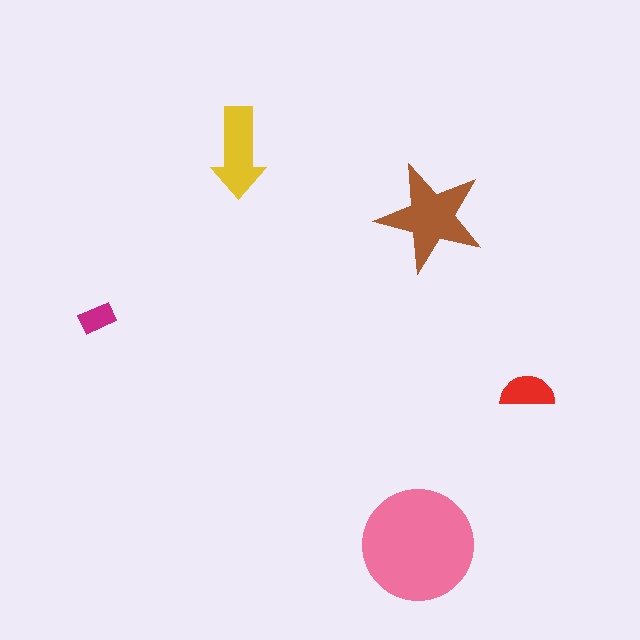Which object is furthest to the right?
The red semicircle is rightmost.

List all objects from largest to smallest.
The pink circle, the brown star, the yellow arrow, the red semicircle, the magenta rectangle.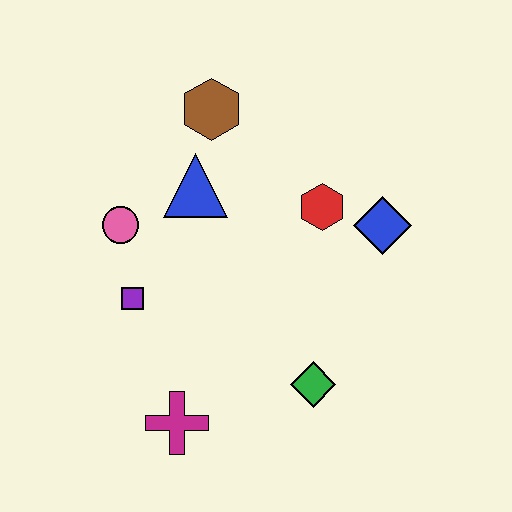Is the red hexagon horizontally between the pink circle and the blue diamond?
Yes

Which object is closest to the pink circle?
The purple square is closest to the pink circle.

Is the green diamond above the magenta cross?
Yes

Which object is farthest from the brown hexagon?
The magenta cross is farthest from the brown hexagon.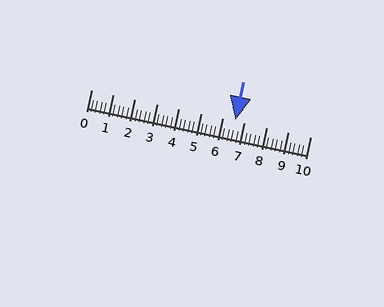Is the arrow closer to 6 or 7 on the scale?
The arrow is closer to 7.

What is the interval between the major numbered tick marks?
The major tick marks are spaced 1 units apart.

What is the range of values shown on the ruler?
The ruler shows values from 0 to 10.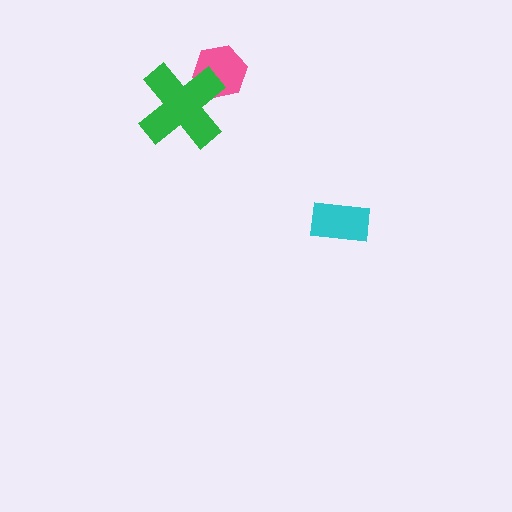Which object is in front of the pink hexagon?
The green cross is in front of the pink hexagon.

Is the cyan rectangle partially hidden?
No, no other shape covers it.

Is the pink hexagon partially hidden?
Yes, it is partially covered by another shape.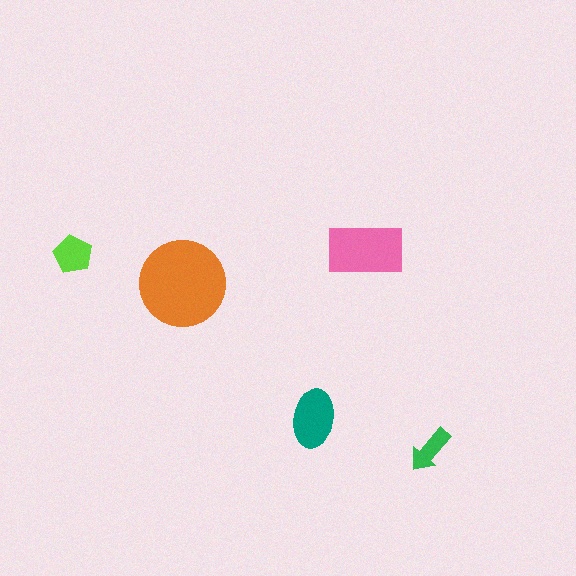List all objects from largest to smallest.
The orange circle, the pink rectangle, the teal ellipse, the lime pentagon, the green arrow.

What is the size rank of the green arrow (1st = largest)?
5th.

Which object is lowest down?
The green arrow is bottommost.